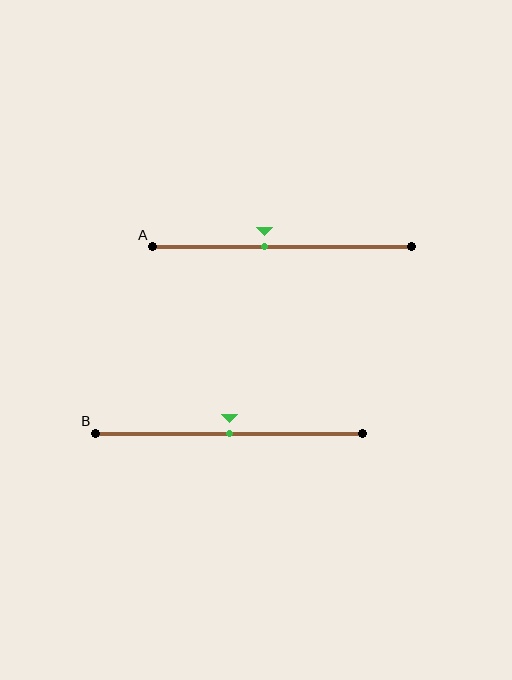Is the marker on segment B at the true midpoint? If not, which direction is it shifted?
Yes, the marker on segment B is at the true midpoint.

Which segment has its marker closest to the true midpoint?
Segment B has its marker closest to the true midpoint.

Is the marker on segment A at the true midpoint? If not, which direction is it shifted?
No, the marker on segment A is shifted to the left by about 7% of the segment length.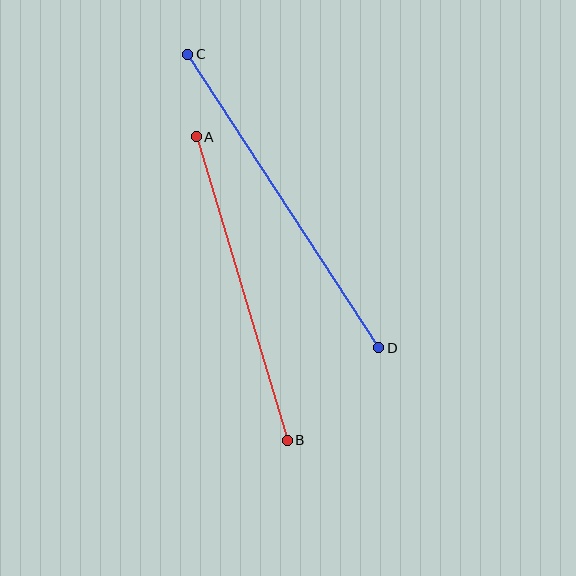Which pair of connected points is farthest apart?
Points C and D are farthest apart.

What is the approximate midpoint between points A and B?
The midpoint is at approximately (242, 289) pixels.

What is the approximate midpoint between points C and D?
The midpoint is at approximately (283, 201) pixels.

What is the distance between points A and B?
The distance is approximately 317 pixels.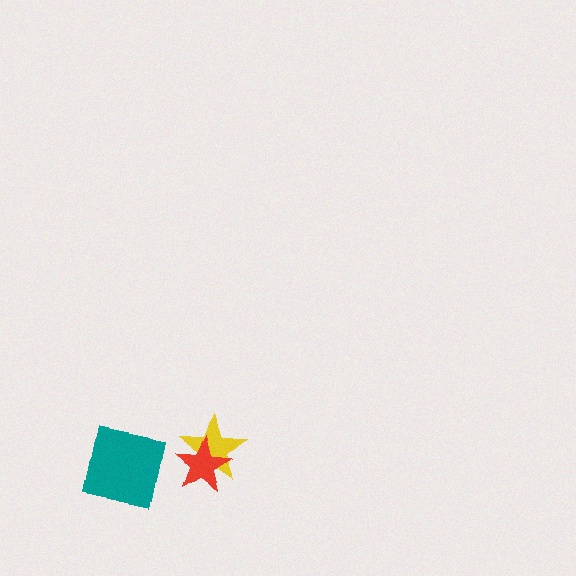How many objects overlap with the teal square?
0 objects overlap with the teal square.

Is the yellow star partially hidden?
Yes, it is partially covered by another shape.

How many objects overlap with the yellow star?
1 object overlaps with the yellow star.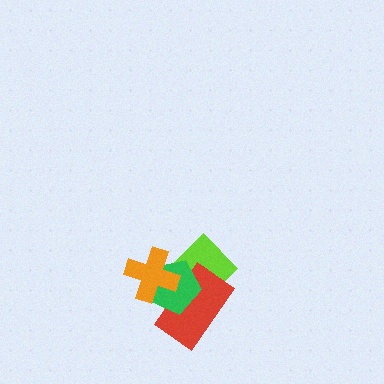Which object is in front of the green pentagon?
The orange cross is in front of the green pentagon.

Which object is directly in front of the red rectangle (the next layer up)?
The green pentagon is directly in front of the red rectangle.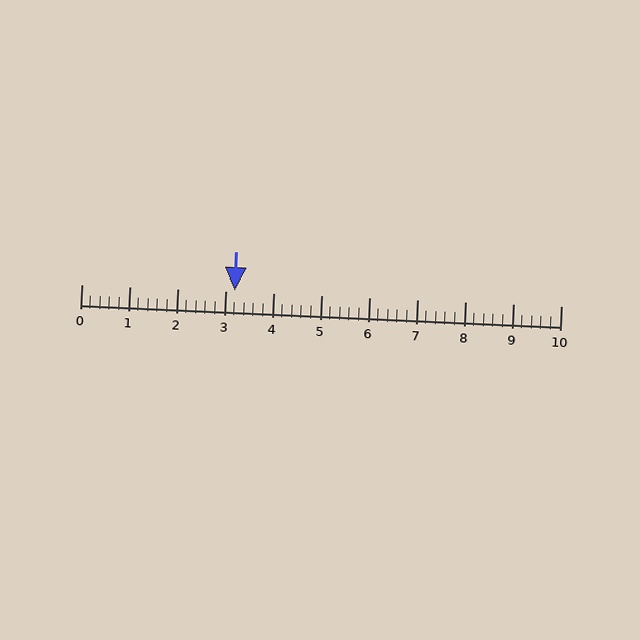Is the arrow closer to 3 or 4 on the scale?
The arrow is closer to 3.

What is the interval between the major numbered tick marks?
The major tick marks are spaced 1 units apart.